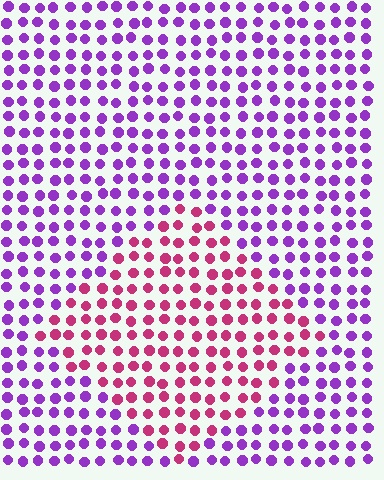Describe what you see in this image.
The image is filled with small purple elements in a uniform arrangement. A diamond-shaped region is visible where the elements are tinted to a slightly different hue, forming a subtle color boundary.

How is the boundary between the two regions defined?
The boundary is defined purely by a slight shift in hue (about 50 degrees). Spacing, size, and orientation are identical on both sides.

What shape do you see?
I see a diamond.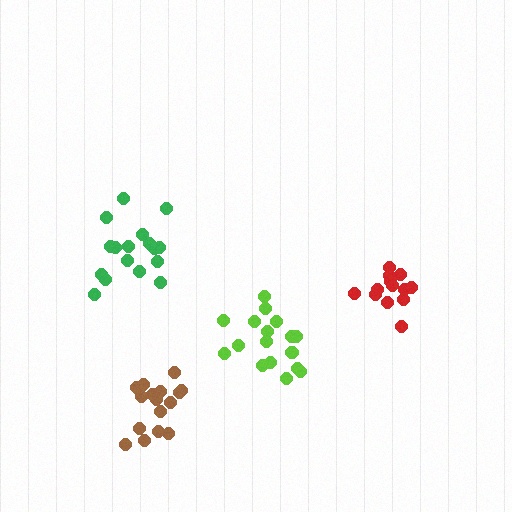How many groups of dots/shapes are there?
There are 4 groups.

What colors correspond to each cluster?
The clusters are colored: green, lime, red, brown.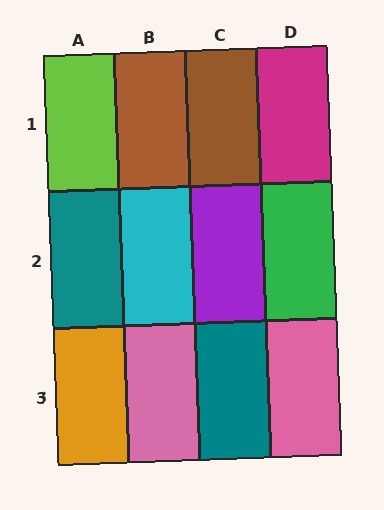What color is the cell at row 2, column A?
Teal.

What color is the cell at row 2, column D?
Green.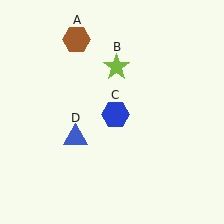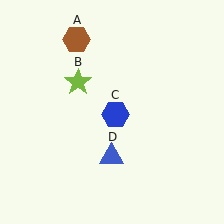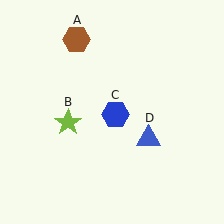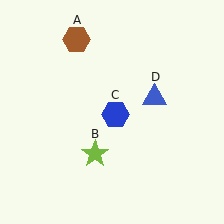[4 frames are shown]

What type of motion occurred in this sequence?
The lime star (object B), blue triangle (object D) rotated counterclockwise around the center of the scene.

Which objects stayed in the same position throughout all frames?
Brown hexagon (object A) and blue hexagon (object C) remained stationary.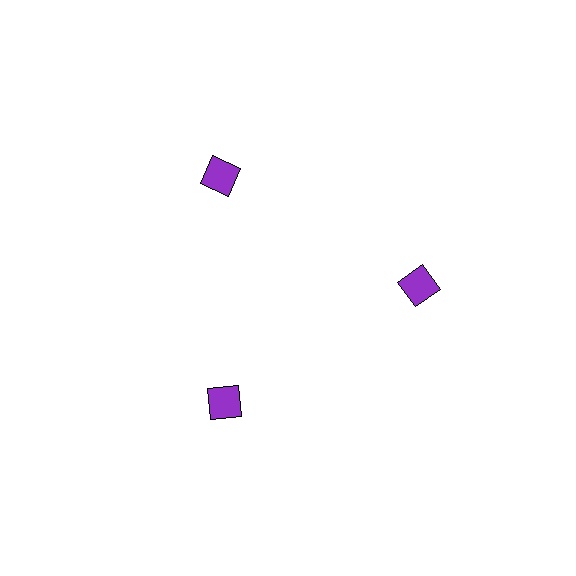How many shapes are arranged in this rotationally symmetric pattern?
There are 3 shapes, arranged in 3 groups of 1.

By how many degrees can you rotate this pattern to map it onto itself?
The pattern maps onto itself every 120 degrees of rotation.